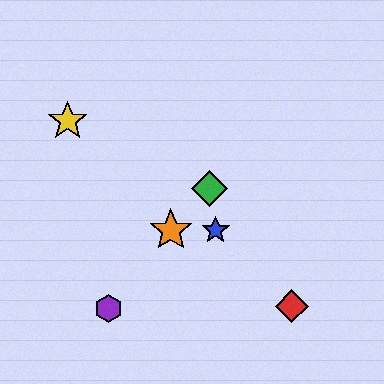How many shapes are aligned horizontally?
2 shapes (the blue star, the orange star) are aligned horizontally.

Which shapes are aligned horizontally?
The blue star, the orange star are aligned horizontally.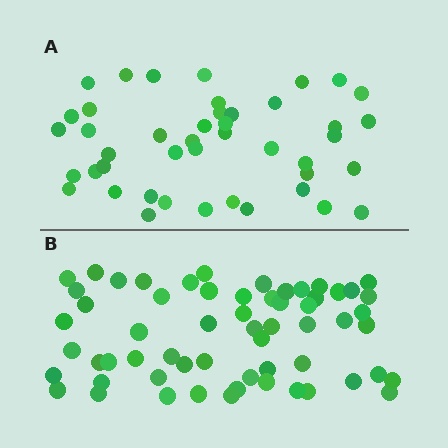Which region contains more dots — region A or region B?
Region B (the bottom region) has more dots.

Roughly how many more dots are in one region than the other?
Region B has approximately 15 more dots than region A.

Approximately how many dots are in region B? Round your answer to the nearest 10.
About 60 dots.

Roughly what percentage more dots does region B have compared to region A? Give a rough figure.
About 35% more.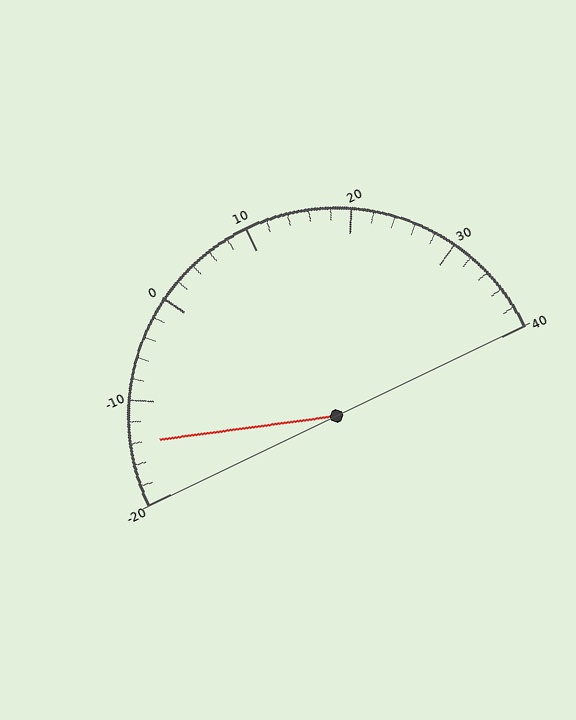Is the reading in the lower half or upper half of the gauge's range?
The reading is in the lower half of the range (-20 to 40).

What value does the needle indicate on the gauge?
The needle indicates approximately -14.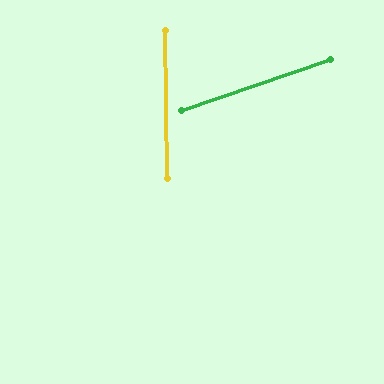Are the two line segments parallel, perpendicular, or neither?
Neither parallel nor perpendicular — they differ by about 72°.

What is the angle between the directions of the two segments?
Approximately 72 degrees.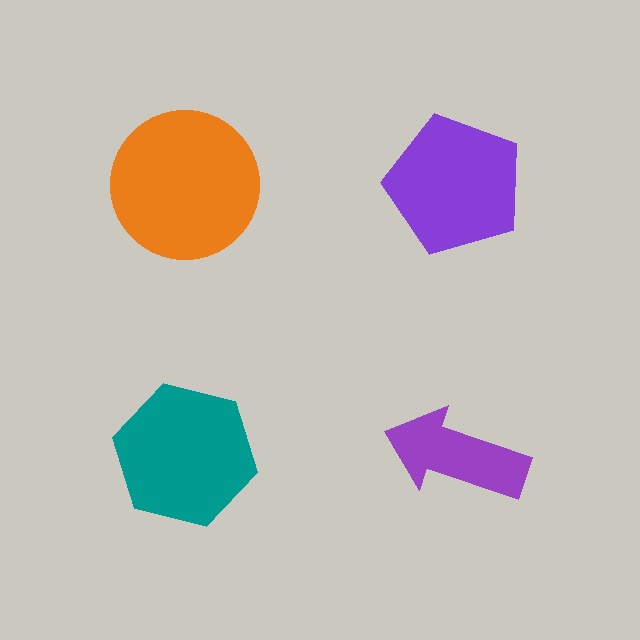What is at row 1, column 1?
An orange circle.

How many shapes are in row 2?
2 shapes.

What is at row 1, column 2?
A purple pentagon.